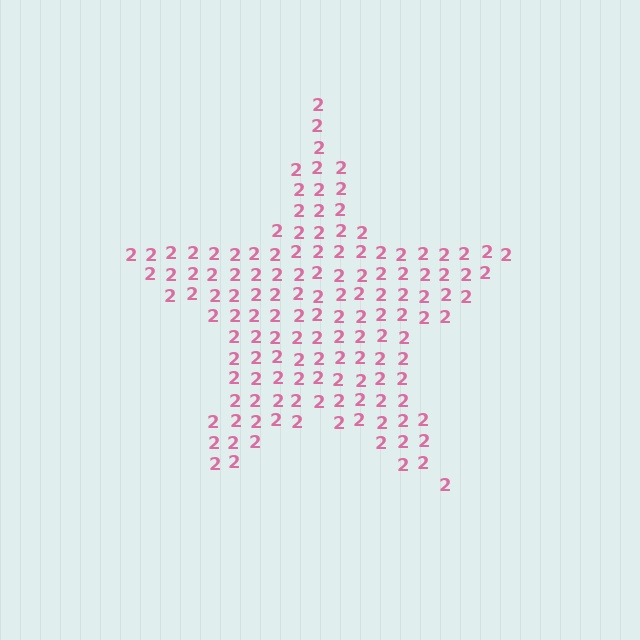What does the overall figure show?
The overall figure shows a star.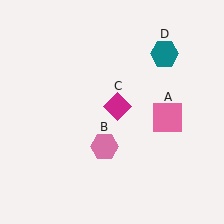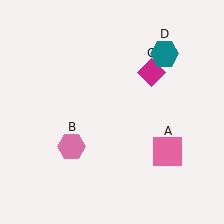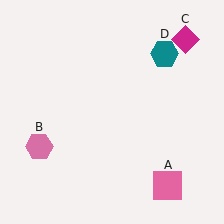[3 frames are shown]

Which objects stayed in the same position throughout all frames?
Teal hexagon (object D) remained stationary.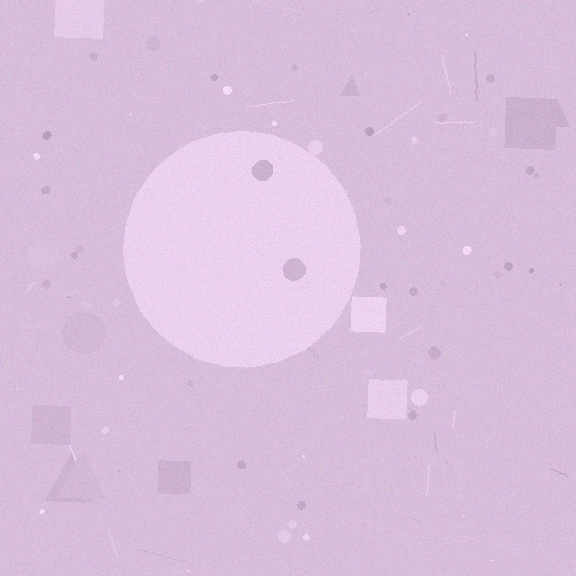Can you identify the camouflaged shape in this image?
The camouflaged shape is a circle.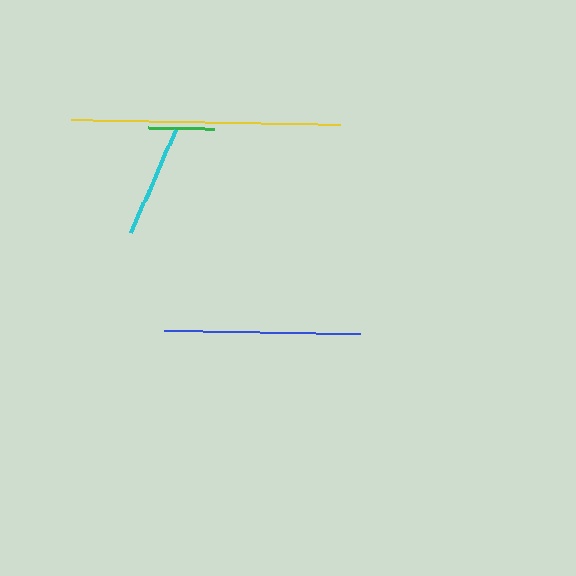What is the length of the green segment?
The green segment is approximately 66 pixels long.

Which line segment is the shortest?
The green line is the shortest at approximately 66 pixels.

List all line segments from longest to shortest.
From longest to shortest: yellow, blue, cyan, green.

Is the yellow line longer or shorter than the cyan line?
The yellow line is longer than the cyan line.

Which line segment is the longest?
The yellow line is the longest at approximately 268 pixels.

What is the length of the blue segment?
The blue segment is approximately 195 pixels long.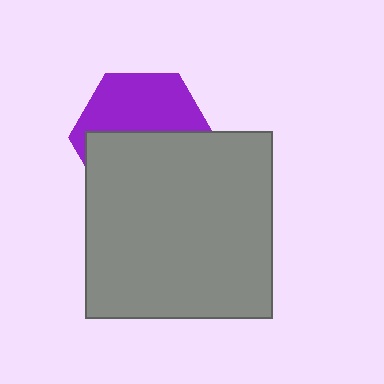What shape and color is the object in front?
The object in front is a gray square.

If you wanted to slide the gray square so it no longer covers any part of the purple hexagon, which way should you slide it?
Slide it down — that is the most direct way to separate the two shapes.